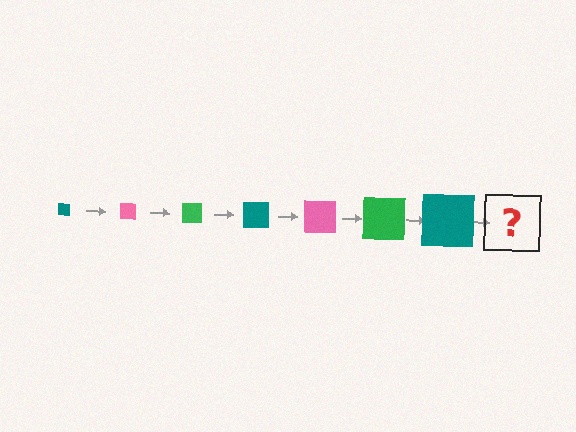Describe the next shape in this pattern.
It should be a pink square, larger than the previous one.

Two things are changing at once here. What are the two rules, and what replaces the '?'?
The two rules are that the square grows larger each step and the color cycles through teal, pink, and green. The '?' should be a pink square, larger than the previous one.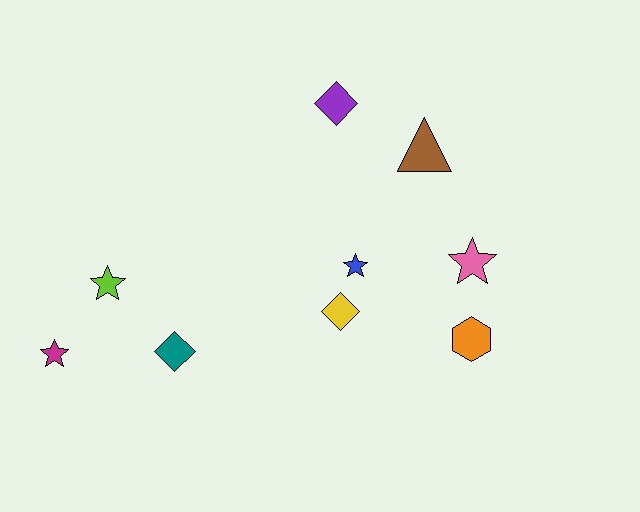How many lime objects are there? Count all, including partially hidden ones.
There is 1 lime object.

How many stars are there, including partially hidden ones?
There are 4 stars.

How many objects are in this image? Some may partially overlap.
There are 9 objects.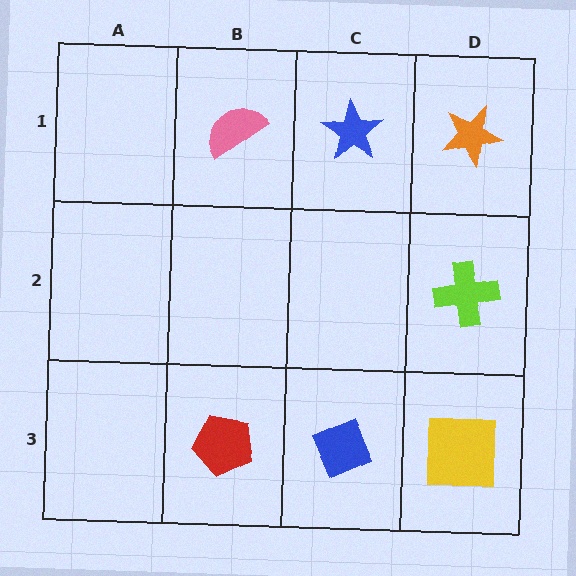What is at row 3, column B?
A red pentagon.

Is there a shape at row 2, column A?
No, that cell is empty.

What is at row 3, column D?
A yellow square.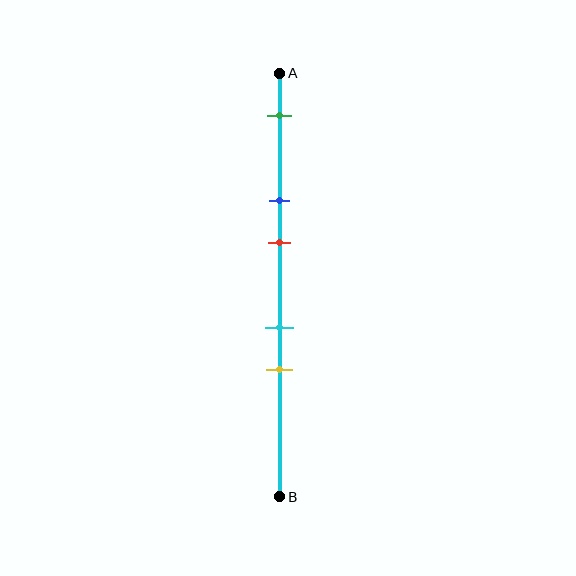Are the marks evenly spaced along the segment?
No, the marks are not evenly spaced.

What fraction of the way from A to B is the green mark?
The green mark is approximately 10% (0.1) of the way from A to B.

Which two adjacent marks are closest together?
The cyan and yellow marks are the closest adjacent pair.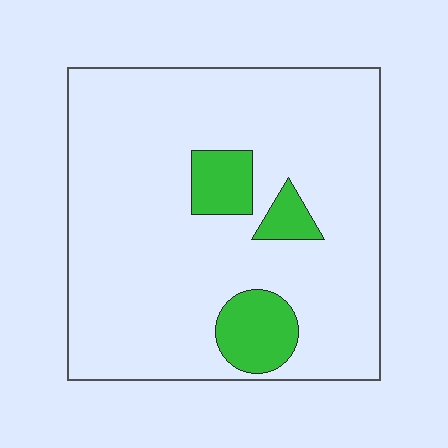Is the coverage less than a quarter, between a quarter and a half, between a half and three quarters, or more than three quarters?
Less than a quarter.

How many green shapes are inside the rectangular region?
3.